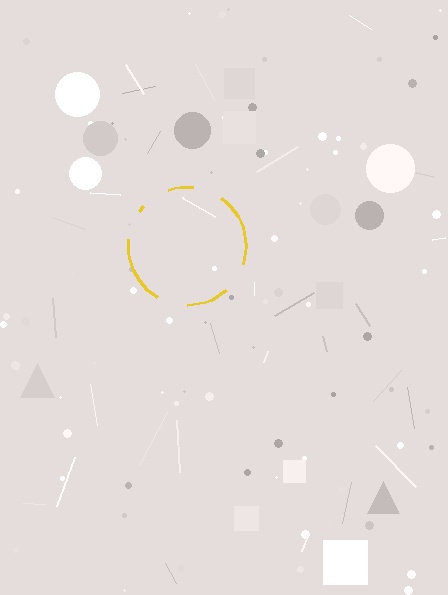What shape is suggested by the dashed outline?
The dashed outline suggests a circle.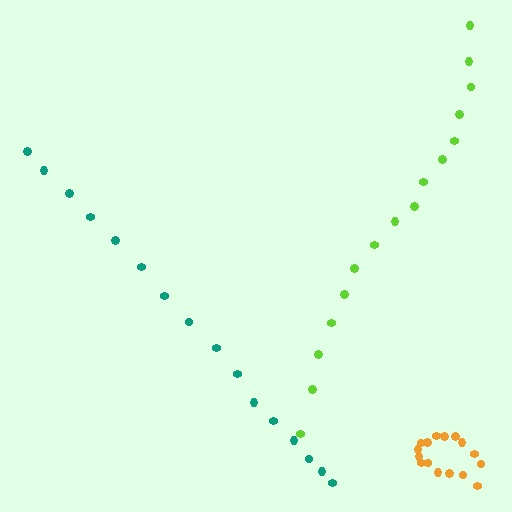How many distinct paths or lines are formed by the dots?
There are 3 distinct paths.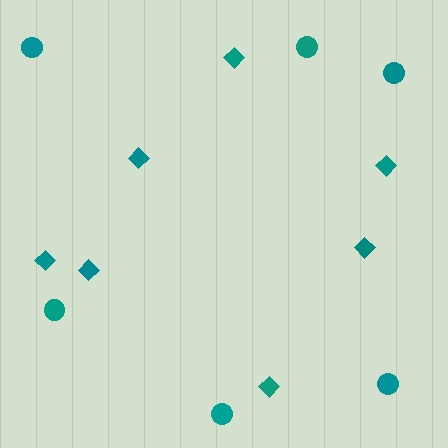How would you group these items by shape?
There are 2 groups: one group of circles (6) and one group of diamonds (7).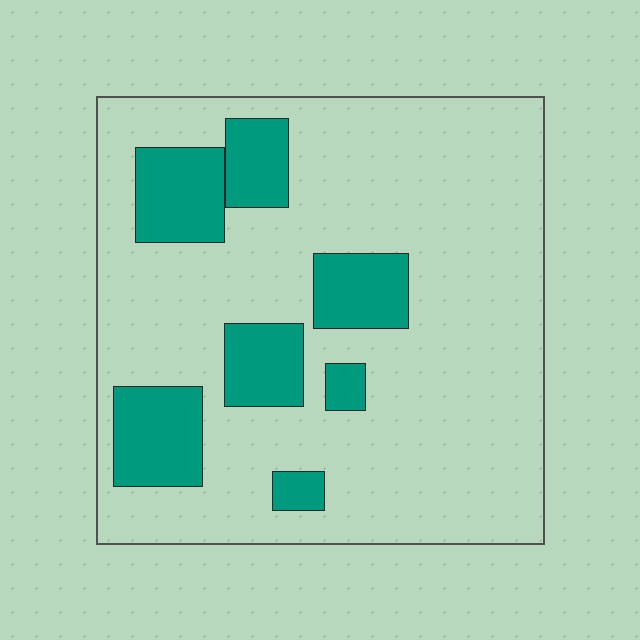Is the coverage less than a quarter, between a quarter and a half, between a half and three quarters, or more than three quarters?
Less than a quarter.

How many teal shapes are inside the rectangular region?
7.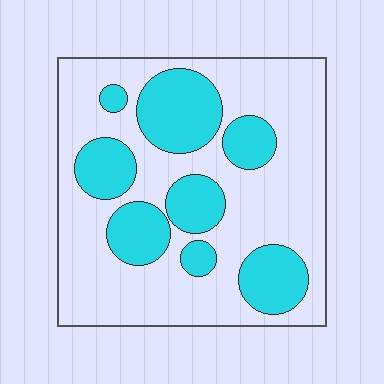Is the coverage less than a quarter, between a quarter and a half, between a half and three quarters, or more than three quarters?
Between a quarter and a half.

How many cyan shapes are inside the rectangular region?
8.